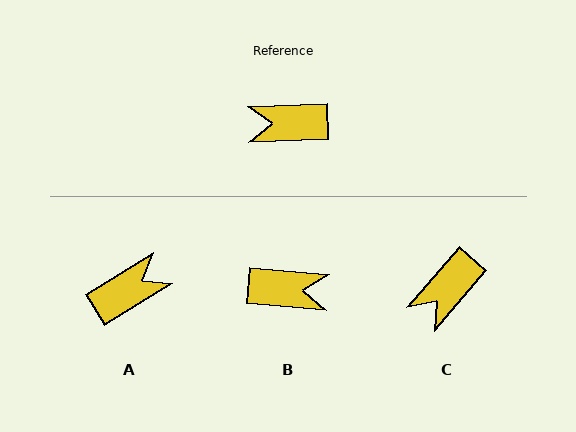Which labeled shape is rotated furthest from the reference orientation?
B, about 173 degrees away.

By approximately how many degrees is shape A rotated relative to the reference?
Approximately 151 degrees clockwise.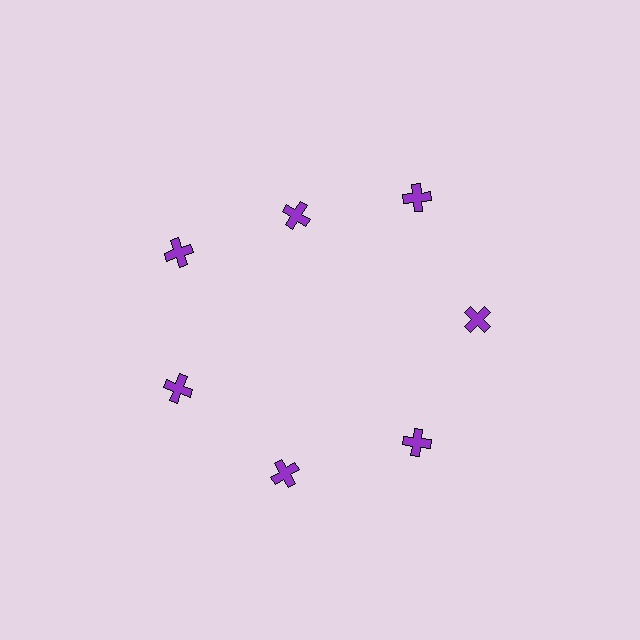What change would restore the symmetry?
The symmetry would be restored by moving it outward, back onto the ring so that all 7 crosses sit at equal angles and equal distance from the center.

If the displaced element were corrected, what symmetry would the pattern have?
It would have 7-fold rotational symmetry — the pattern would map onto itself every 51 degrees.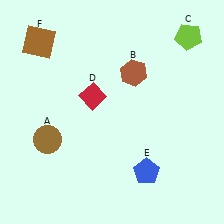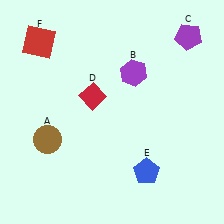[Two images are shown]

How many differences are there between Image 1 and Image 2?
There are 3 differences between the two images.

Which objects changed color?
B changed from brown to purple. C changed from lime to purple. F changed from brown to red.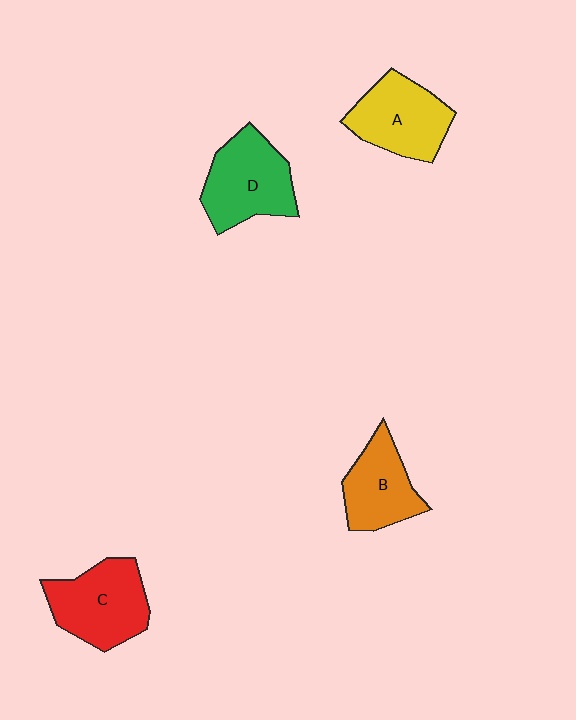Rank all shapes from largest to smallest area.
From largest to smallest: C (red), D (green), A (yellow), B (orange).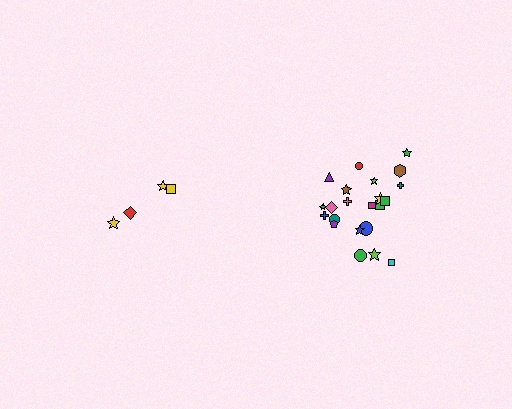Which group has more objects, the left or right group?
The right group.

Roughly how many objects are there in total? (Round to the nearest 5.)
Roughly 25 objects in total.